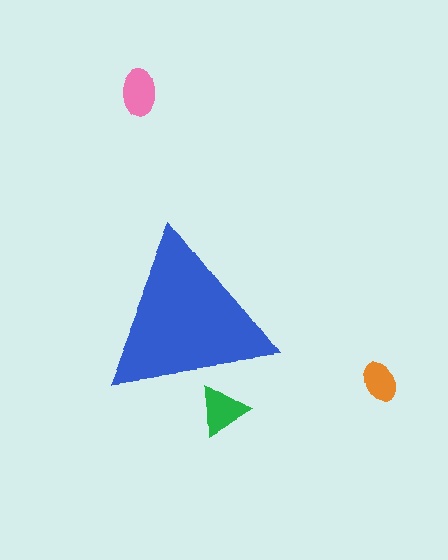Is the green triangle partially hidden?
Yes, the green triangle is partially hidden behind the blue triangle.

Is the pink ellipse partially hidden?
No, the pink ellipse is fully visible.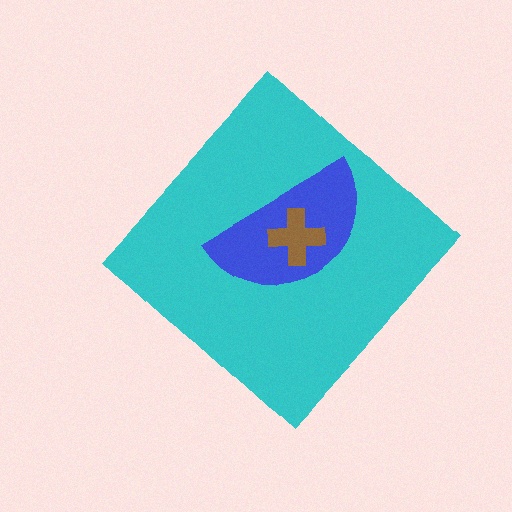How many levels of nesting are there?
3.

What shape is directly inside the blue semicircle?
The brown cross.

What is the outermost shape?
The cyan diamond.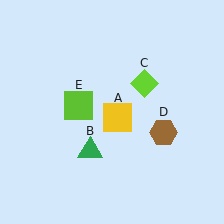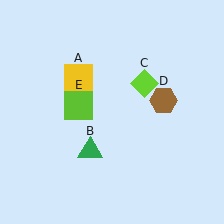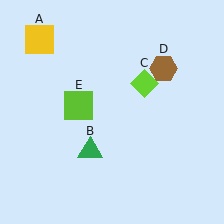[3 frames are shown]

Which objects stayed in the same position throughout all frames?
Green triangle (object B) and lime diamond (object C) and lime square (object E) remained stationary.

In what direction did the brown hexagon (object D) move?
The brown hexagon (object D) moved up.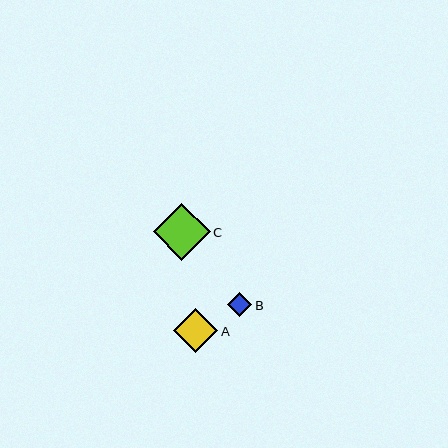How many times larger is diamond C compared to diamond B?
Diamond C is approximately 2.4 times the size of diamond B.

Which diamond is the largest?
Diamond C is the largest with a size of approximately 57 pixels.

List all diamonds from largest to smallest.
From largest to smallest: C, A, B.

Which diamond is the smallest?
Diamond B is the smallest with a size of approximately 24 pixels.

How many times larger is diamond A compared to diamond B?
Diamond A is approximately 1.9 times the size of diamond B.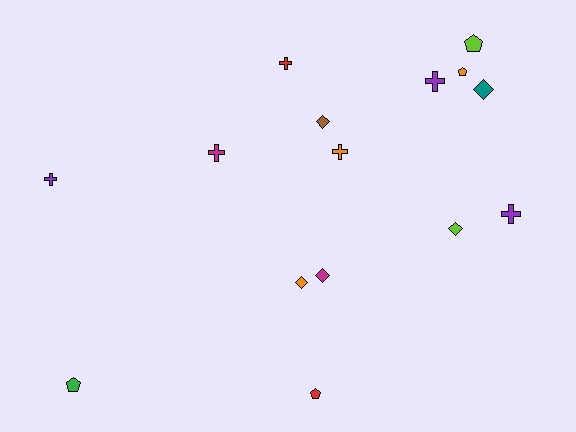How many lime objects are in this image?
There are 2 lime objects.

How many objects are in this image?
There are 15 objects.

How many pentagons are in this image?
There are 4 pentagons.